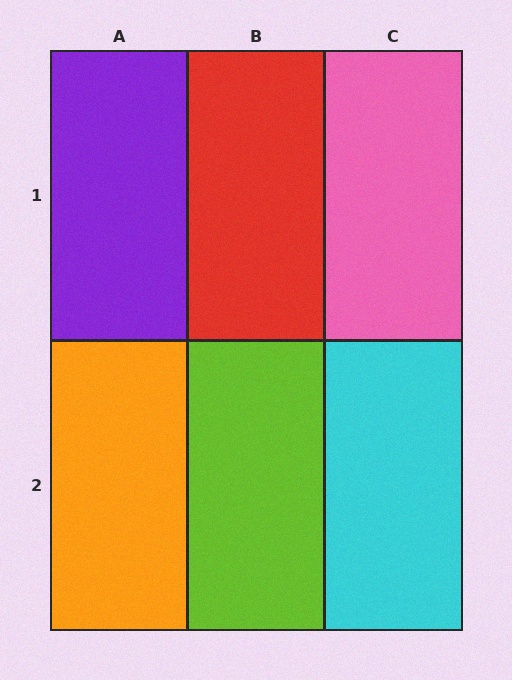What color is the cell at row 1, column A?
Purple.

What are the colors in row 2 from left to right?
Orange, lime, cyan.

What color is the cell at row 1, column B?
Red.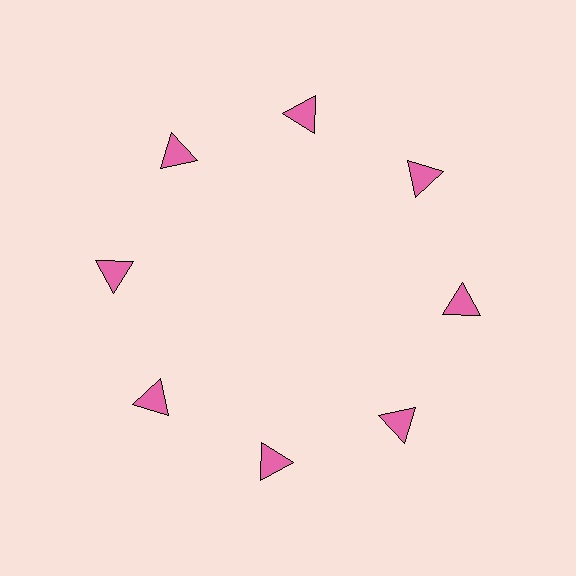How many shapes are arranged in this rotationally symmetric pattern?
There are 8 shapes, arranged in 8 groups of 1.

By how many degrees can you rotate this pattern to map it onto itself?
The pattern maps onto itself every 45 degrees of rotation.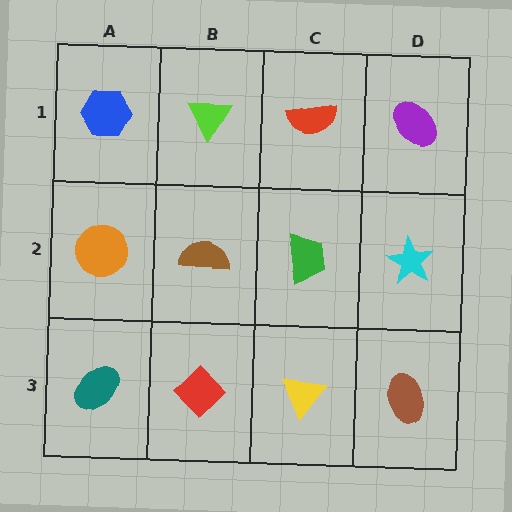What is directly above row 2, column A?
A blue hexagon.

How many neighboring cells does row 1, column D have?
2.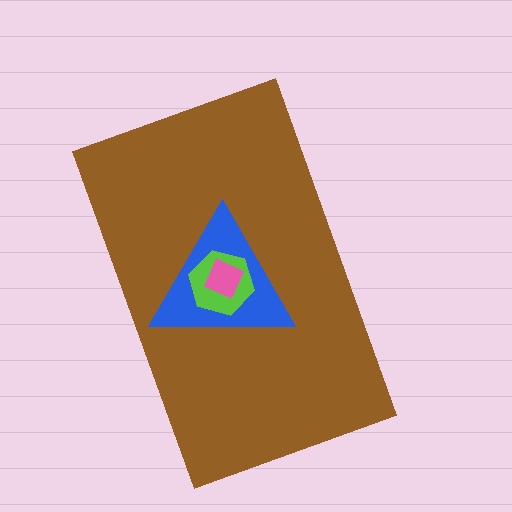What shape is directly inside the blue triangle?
The lime hexagon.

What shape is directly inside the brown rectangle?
The blue triangle.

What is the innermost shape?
The pink square.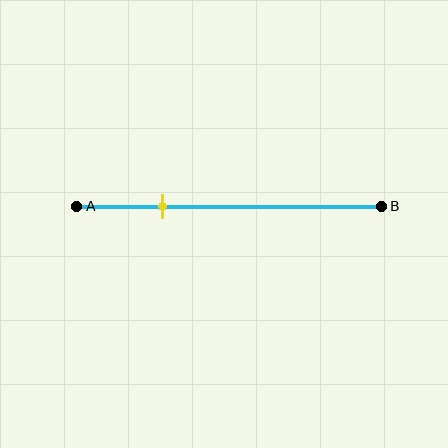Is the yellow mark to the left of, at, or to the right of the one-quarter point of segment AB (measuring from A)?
The yellow mark is to the right of the one-quarter point of segment AB.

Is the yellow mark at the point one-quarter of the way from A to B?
No, the mark is at about 30% from A, not at the 25% one-quarter point.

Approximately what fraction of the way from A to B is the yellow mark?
The yellow mark is approximately 30% of the way from A to B.